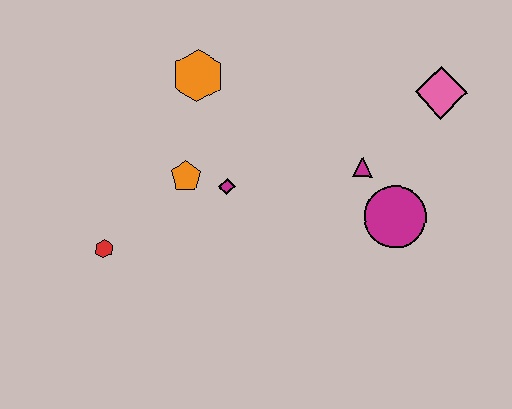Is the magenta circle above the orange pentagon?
No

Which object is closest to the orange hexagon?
The orange pentagon is closest to the orange hexagon.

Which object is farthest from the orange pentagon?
The pink diamond is farthest from the orange pentagon.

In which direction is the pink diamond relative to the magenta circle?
The pink diamond is above the magenta circle.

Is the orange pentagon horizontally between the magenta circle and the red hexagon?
Yes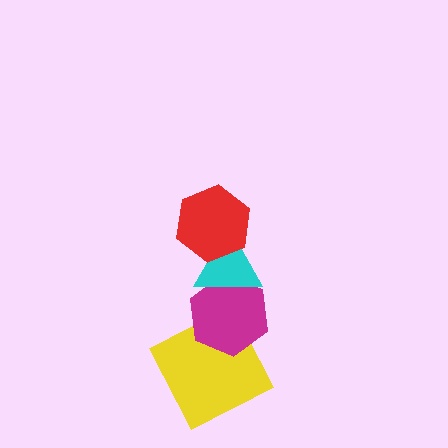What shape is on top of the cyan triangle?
The red hexagon is on top of the cyan triangle.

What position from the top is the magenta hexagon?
The magenta hexagon is 3rd from the top.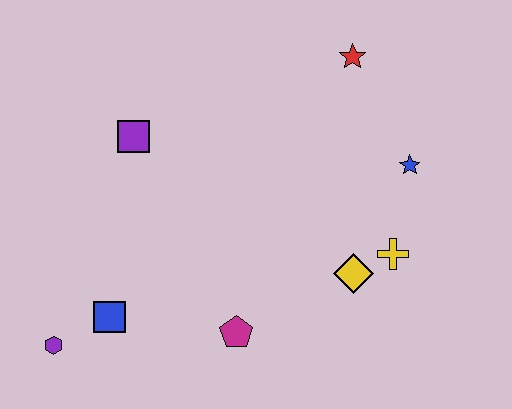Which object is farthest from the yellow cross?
The purple hexagon is farthest from the yellow cross.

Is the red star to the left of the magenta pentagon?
No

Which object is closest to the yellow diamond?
The yellow cross is closest to the yellow diamond.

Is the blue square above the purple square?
No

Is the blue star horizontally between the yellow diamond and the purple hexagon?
No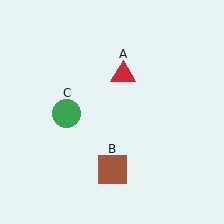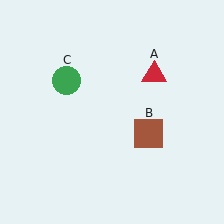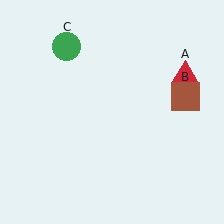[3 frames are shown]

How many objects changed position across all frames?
3 objects changed position: red triangle (object A), brown square (object B), green circle (object C).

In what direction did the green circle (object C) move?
The green circle (object C) moved up.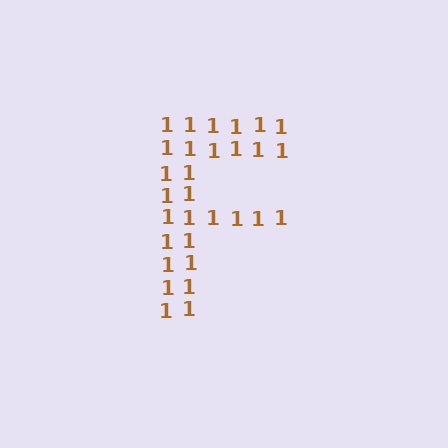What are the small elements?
The small elements are digit 1's.